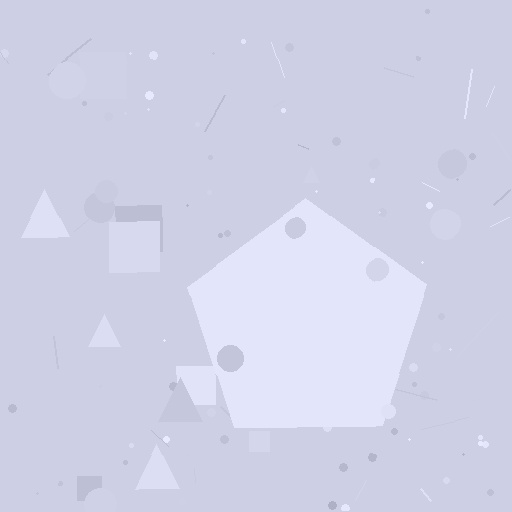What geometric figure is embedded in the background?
A pentagon is embedded in the background.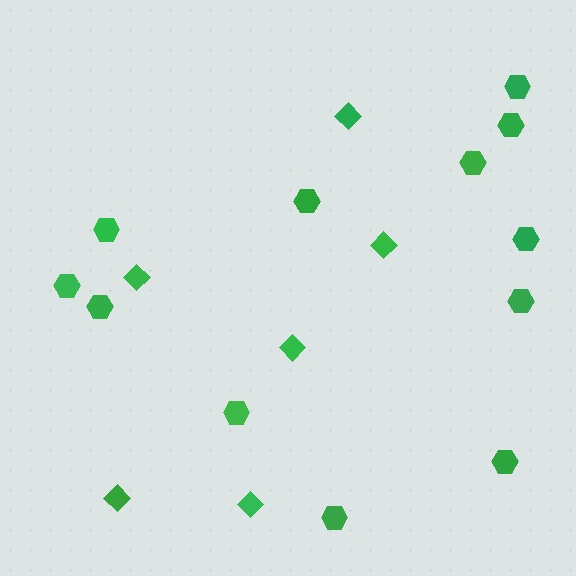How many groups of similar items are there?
There are 2 groups: one group of hexagons (12) and one group of diamonds (6).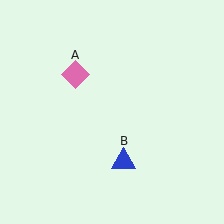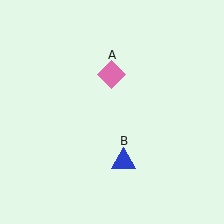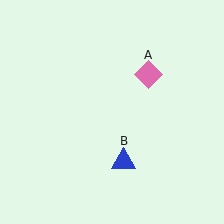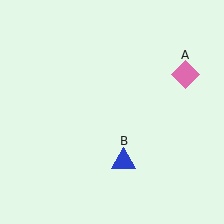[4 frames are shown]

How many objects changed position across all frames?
1 object changed position: pink diamond (object A).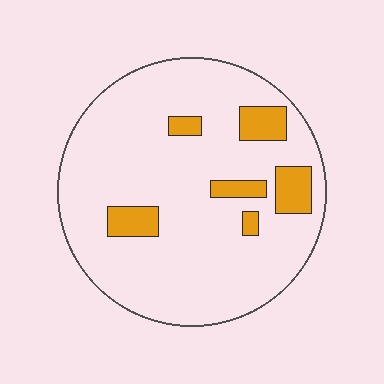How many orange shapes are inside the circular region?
6.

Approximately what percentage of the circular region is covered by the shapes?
Approximately 15%.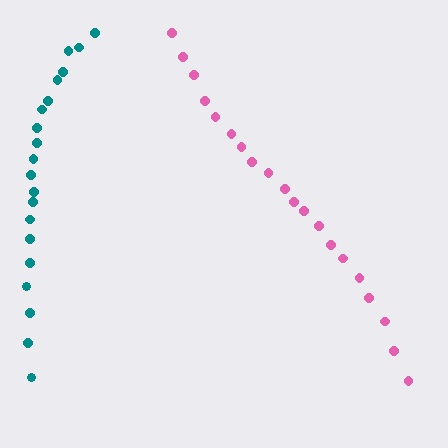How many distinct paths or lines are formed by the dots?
There are 2 distinct paths.